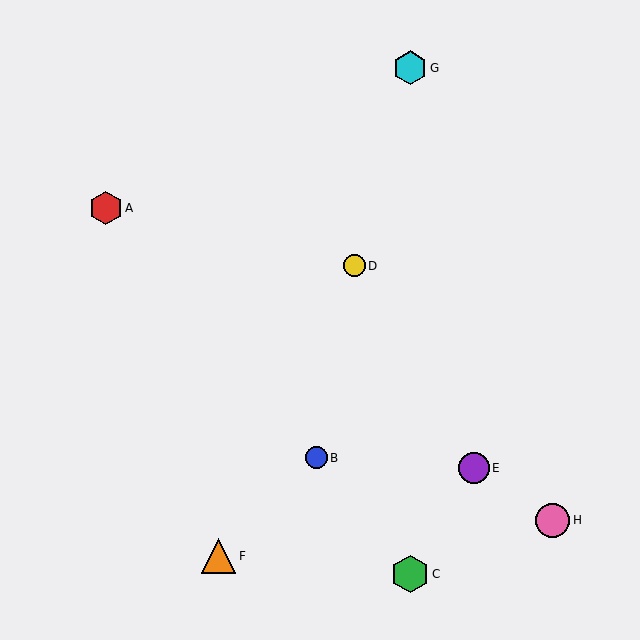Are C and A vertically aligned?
No, C is at x≈410 and A is at x≈106.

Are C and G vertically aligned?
Yes, both are at x≈410.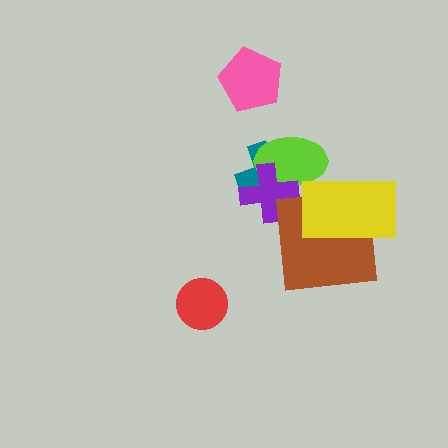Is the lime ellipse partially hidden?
Yes, it is partially covered by another shape.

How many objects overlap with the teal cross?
2 objects overlap with the teal cross.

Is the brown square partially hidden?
Yes, it is partially covered by another shape.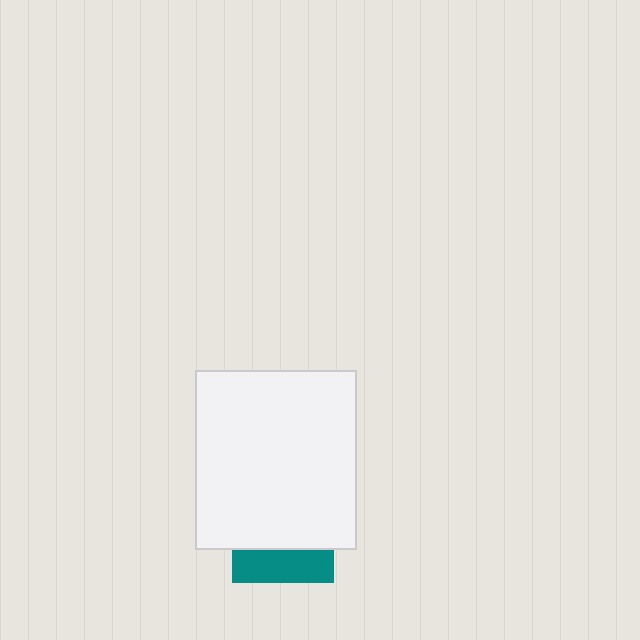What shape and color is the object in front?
The object in front is a white rectangle.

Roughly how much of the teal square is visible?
A small part of it is visible (roughly 33%).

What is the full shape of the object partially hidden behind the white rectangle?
The partially hidden object is a teal square.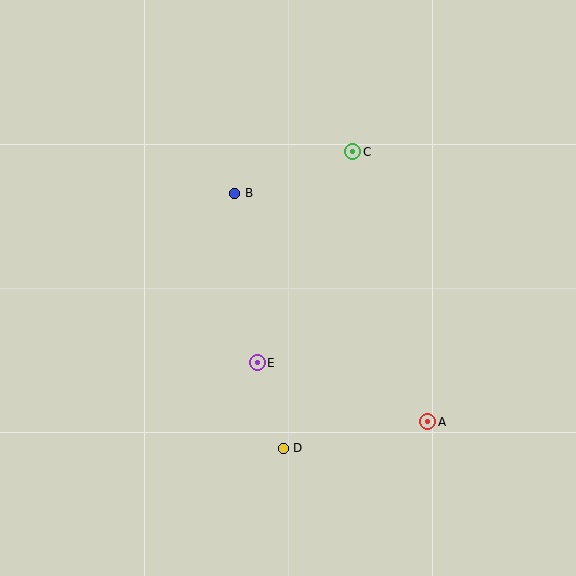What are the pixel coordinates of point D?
Point D is at (283, 448).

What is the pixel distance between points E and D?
The distance between E and D is 89 pixels.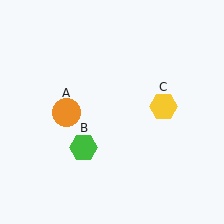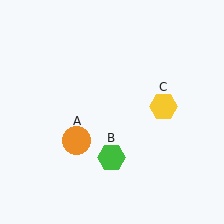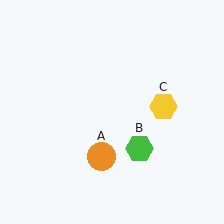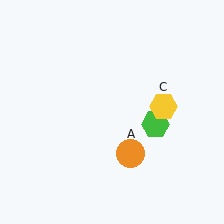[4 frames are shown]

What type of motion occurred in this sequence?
The orange circle (object A), green hexagon (object B) rotated counterclockwise around the center of the scene.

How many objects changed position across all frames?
2 objects changed position: orange circle (object A), green hexagon (object B).